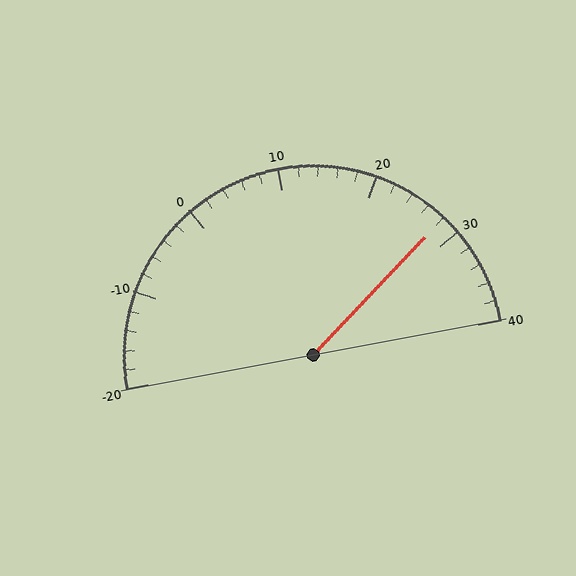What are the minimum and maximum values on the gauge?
The gauge ranges from -20 to 40.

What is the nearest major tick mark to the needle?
The nearest major tick mark is 30.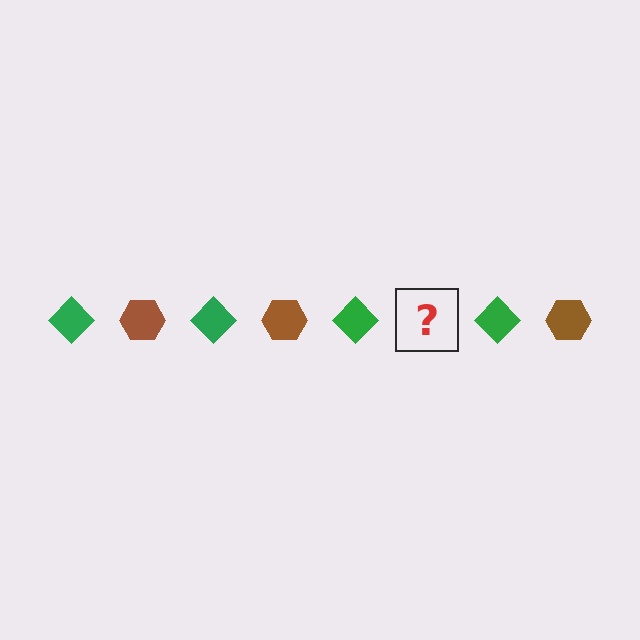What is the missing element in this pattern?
The missing element is a brown hexagon.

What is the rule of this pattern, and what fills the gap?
The rule is that the pattern alternates between green diamond and brown hexagon. The gap should be filled with a brown hexagon.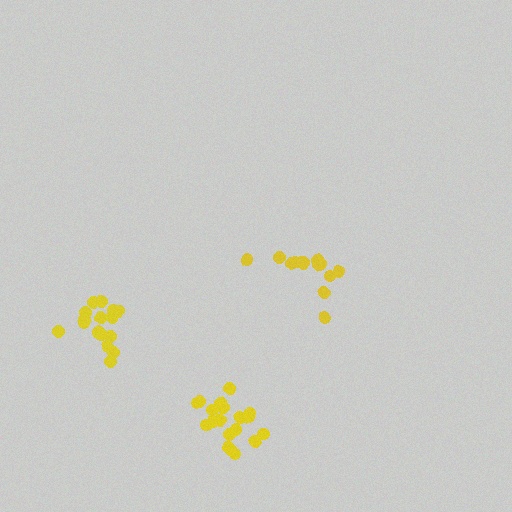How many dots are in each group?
Group 1: 19 dots, Group 2: 14 dots, Group 3: 16 dots (49 total).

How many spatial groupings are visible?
There are 3 spatial groupings.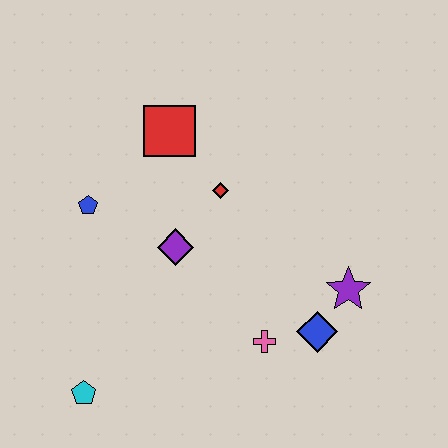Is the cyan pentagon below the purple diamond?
Yes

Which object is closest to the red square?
The red diamond is closest to the red square.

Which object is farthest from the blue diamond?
The blue pentagon is farthest from the blue diamond.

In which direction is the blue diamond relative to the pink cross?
The blue diamond is to the right of the pink cross.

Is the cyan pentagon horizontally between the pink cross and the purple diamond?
No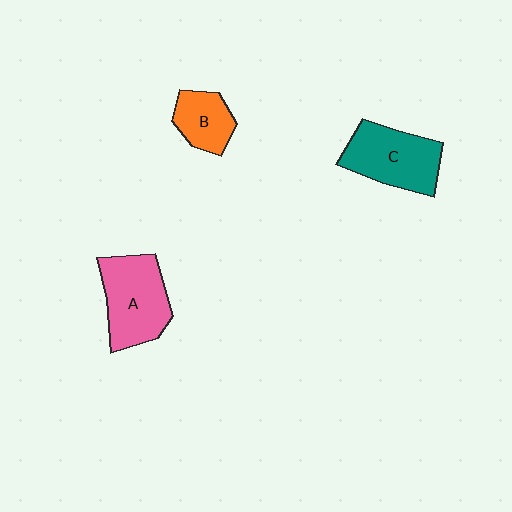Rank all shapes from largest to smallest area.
From largest to smallest: A (pink), C (teal), B (orange).